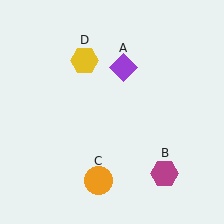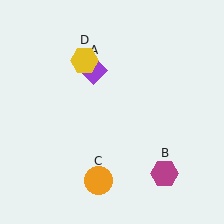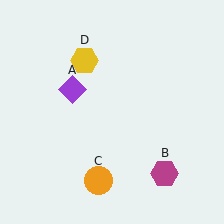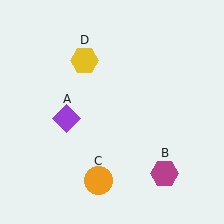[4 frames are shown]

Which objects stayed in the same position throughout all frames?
Magenta hexagon (object B) and orange circle (object C) and yellow hexagon (object D) remained stationary.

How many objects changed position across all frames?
1 object changed position: purple diamond (object A).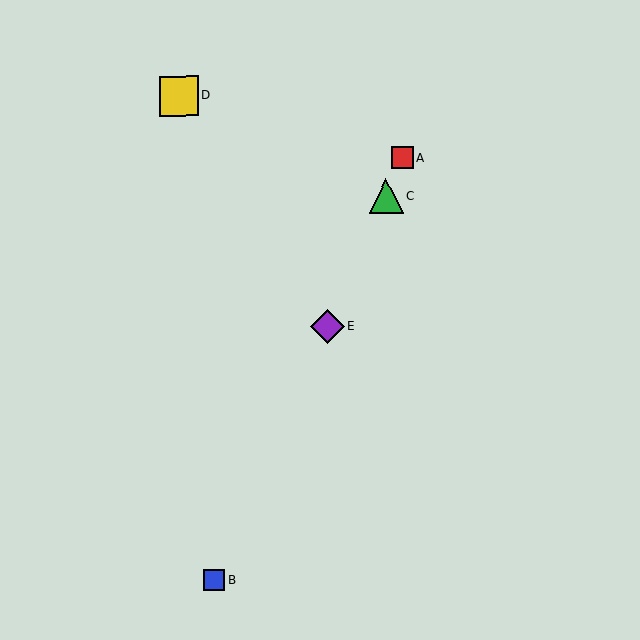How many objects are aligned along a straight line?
4 objects (A, B, C, E) are aligned along a straight line.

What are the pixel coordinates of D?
Object D is at (179, 96).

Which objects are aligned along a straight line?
Objects A, B, C, E are aligned along a straight line.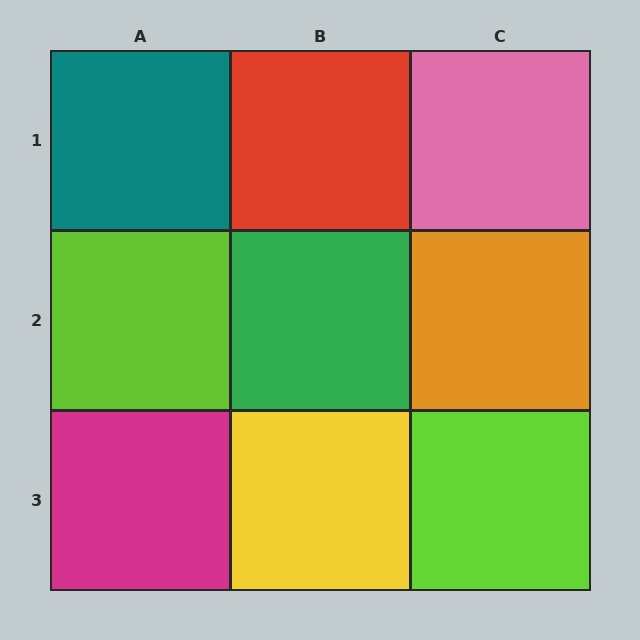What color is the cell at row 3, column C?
Lime.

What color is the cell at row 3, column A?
Magenta.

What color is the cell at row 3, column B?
Yellow.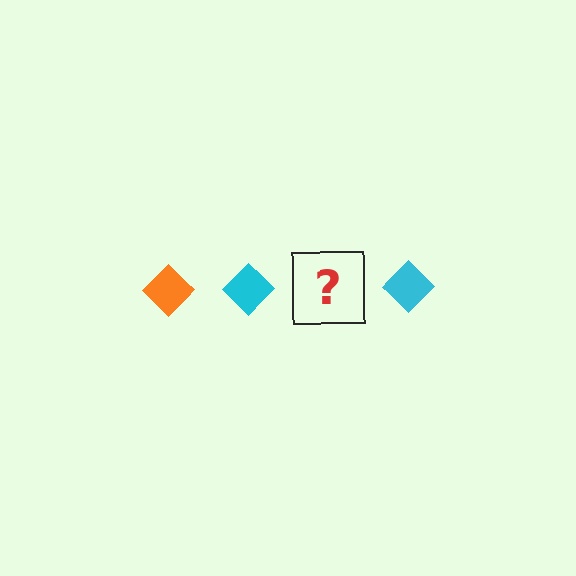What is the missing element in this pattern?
The missing element is an orange diamond.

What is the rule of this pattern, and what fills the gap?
The rule is that the pattern cycles through orange, cyan diamonds. The gap should be filled with an orange diamond.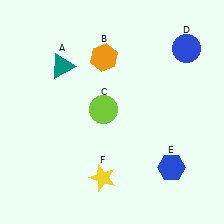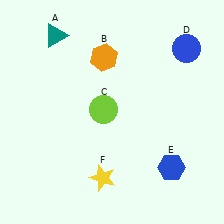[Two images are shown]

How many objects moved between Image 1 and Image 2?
1 object moved between the two images.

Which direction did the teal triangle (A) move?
The teal triangle (A) moved up.